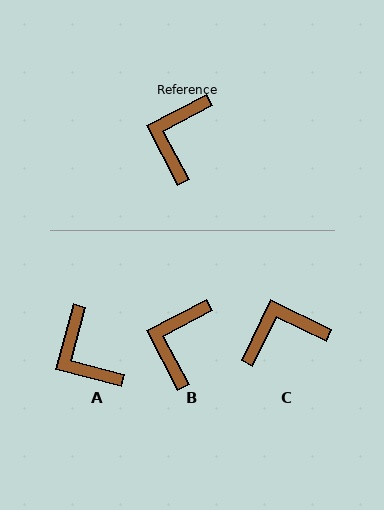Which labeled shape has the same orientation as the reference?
B.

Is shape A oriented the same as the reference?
No, it is off by about 48 degrees.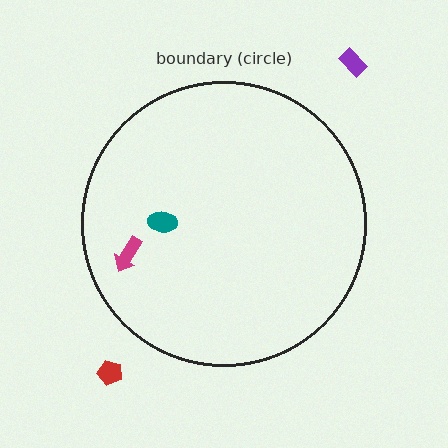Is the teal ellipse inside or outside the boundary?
Inside.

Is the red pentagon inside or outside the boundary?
Outside.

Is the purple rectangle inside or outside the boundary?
Outside.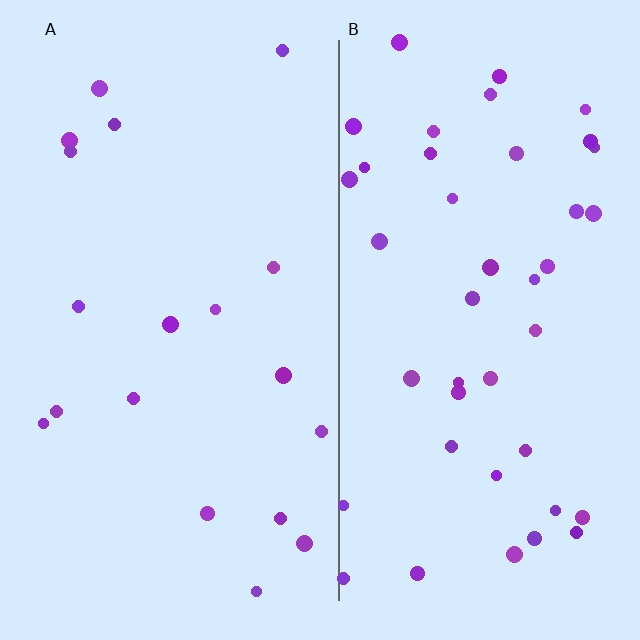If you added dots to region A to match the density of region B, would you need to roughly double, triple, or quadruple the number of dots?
Approximately double.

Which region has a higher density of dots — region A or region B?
B (the right).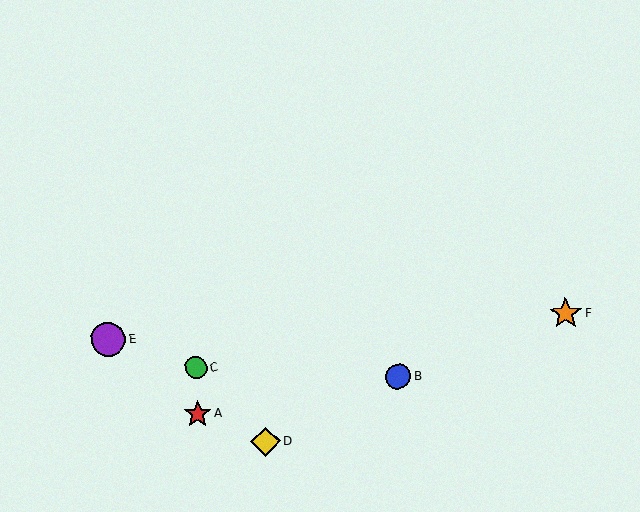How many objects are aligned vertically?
2 objects (A, C) are aligned vertically.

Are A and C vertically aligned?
Yes, both are at x≈198.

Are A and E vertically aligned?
No, A is at x≈198 and E is at x≈108.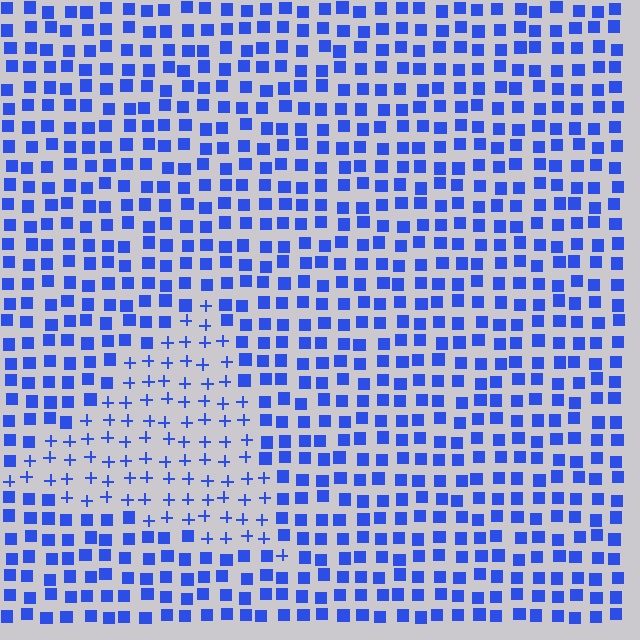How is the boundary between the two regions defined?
The boundary is defined by a change in element shape: plus signs inside vs. squares outside. All elements share the same color and spacing.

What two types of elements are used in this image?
The image uses plus signs inside the triangle region and squares outside it.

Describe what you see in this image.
The image is filled with small blue elements arranged in a uniform grid. A triangle-shaped region contains plus signs, while the surrounding area contains squares. The boundary is defined purely by the change in element shape.